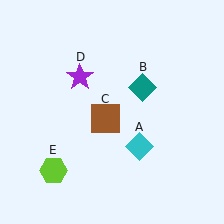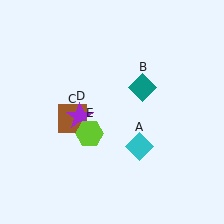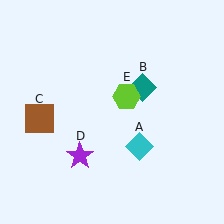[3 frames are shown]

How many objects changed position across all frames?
3 objects changed position: brown square (object C), purple star (object D), lime hexagon (object E).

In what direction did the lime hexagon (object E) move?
The lime hexagon (object E) moved up and to the right.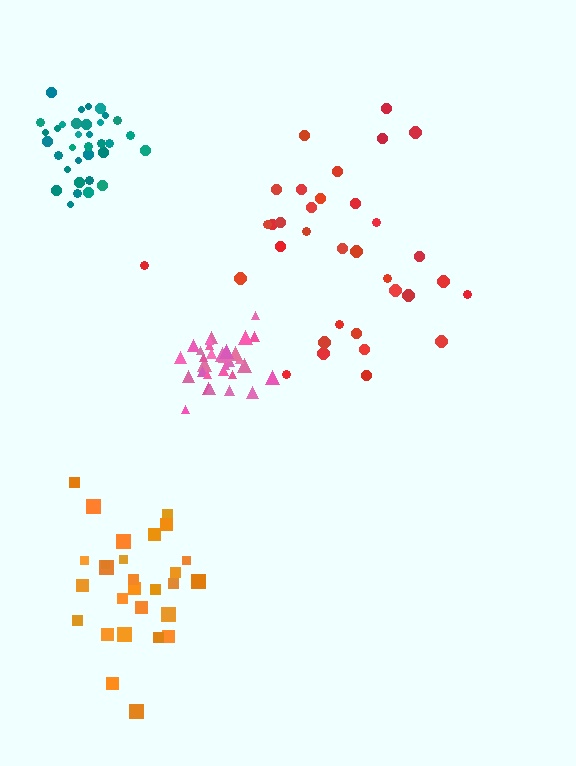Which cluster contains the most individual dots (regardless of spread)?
Red (34).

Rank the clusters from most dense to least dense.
pink, teal, orange, red.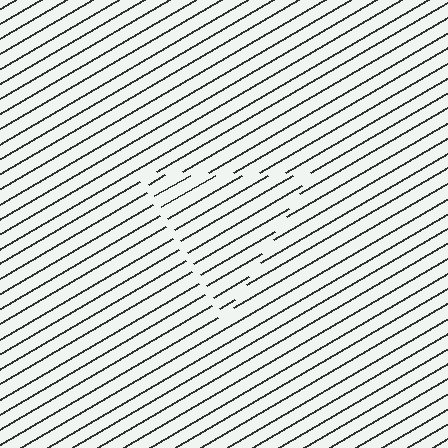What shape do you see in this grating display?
An illusory triangle. The interior of the shape contains the same grating, shifted by half a period — the contour is defined by the phase discontinuity where line-ends from the inner and outer gratings abut.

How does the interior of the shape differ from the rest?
The interior of the shape contains the same grating, shifted by half a period — the contour is defined by the phase discontinuity where line-ends from the inner and outer gratings abut.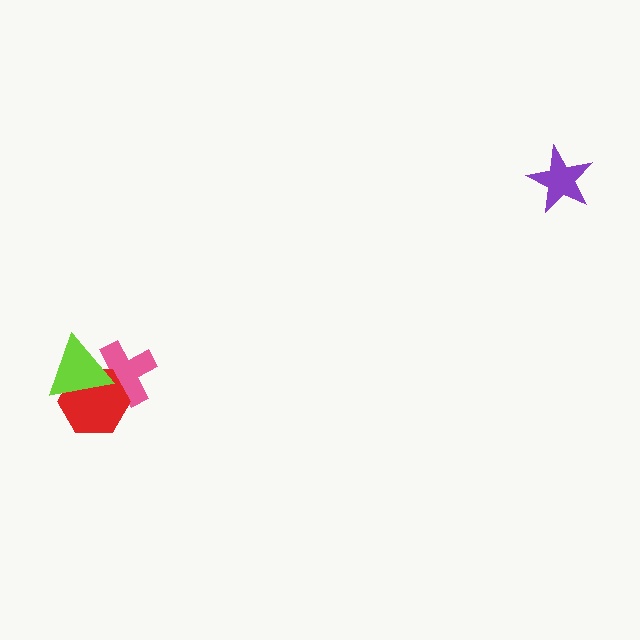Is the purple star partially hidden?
No, no other shape covers it.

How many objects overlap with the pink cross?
2 objects overlap with the pink cross.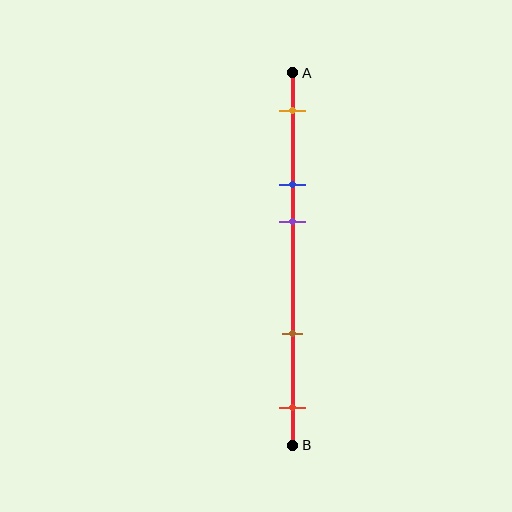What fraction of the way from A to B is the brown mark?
The brown mark is approximately 70% (0.7) of the way from A to B.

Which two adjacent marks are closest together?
The blue and purple marks are the closest adjacent pair.